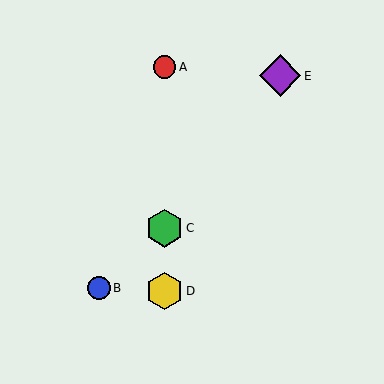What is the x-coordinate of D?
Object D is at x≈164.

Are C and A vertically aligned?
Yes, both are at x≈164.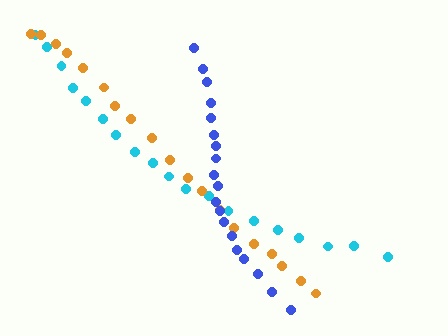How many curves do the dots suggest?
There are 3 distinct paths.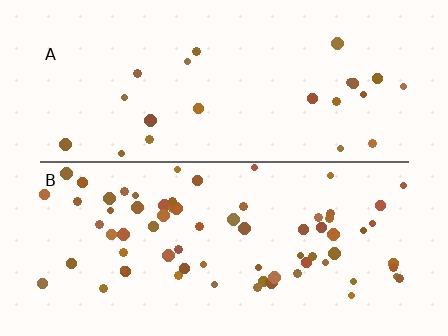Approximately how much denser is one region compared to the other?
Approximately 3.2× — region B over region A.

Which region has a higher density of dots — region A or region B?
B (the bottom).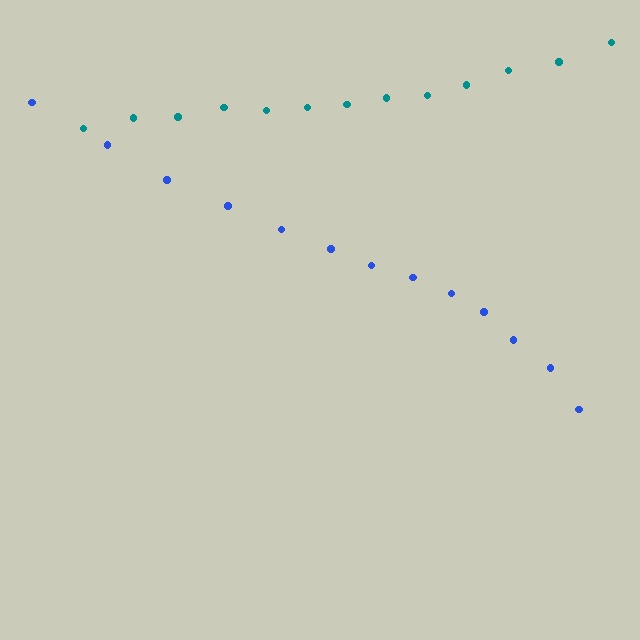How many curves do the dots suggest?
There are 2 distinct paths.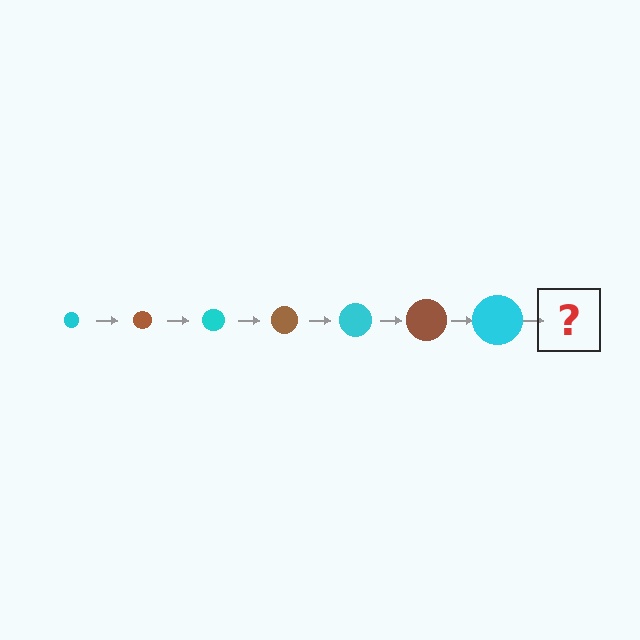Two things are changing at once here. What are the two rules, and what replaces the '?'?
The two rules are that the circle grows larger each step and the color cycles through cyan and brown. The '?' should be a brown circle, larger than the previous one.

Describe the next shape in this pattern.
It should be a brown circle, larger than the previous one.